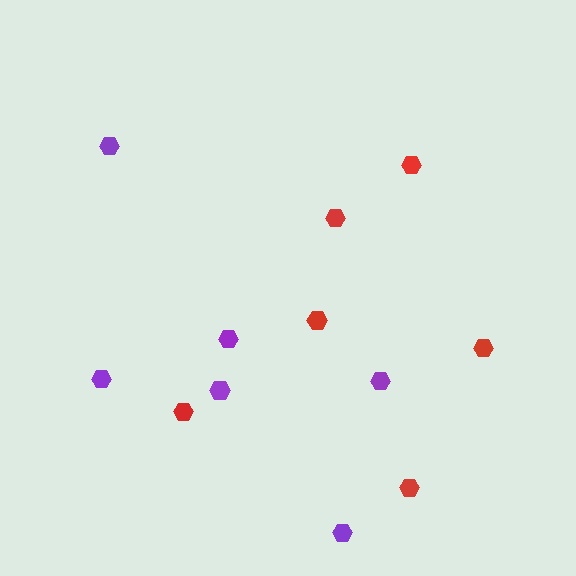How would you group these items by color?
There are 2 groups: one group of red hexagons (6) and one group of purple hexagons (6).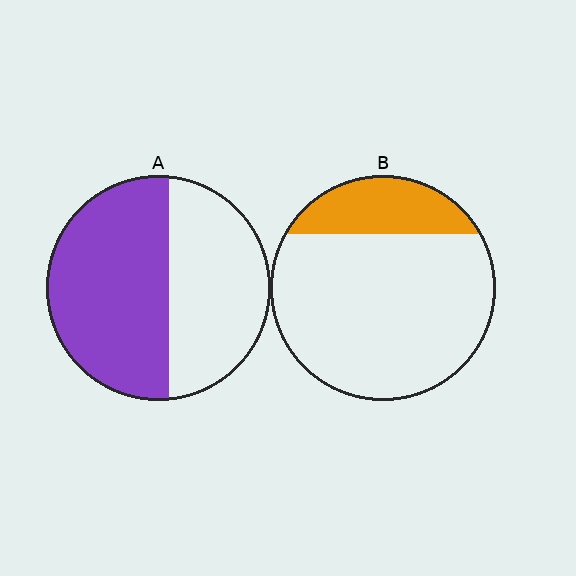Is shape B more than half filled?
No.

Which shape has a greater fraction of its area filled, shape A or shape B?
Shape A.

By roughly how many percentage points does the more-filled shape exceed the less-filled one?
By roughly 35 percentage points (A over B).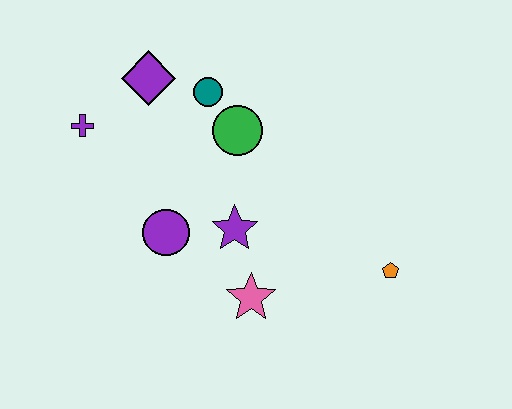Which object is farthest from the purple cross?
The orange pentagon is farthest from the purple cross.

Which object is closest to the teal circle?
The green circle is closest to the teal circle.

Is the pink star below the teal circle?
Yes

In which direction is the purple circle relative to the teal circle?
The purple circle is below the teal circle.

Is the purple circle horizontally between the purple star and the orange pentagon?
No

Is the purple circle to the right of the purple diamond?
Yes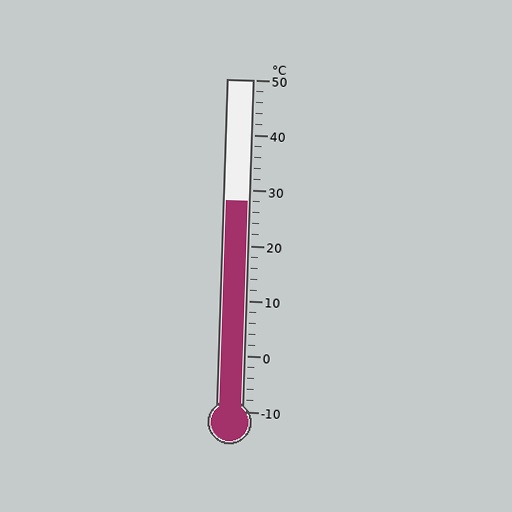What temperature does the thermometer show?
The thermometer shows approximately 28°C.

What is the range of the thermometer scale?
The thermometer scale ranges from -10°C to 50°C.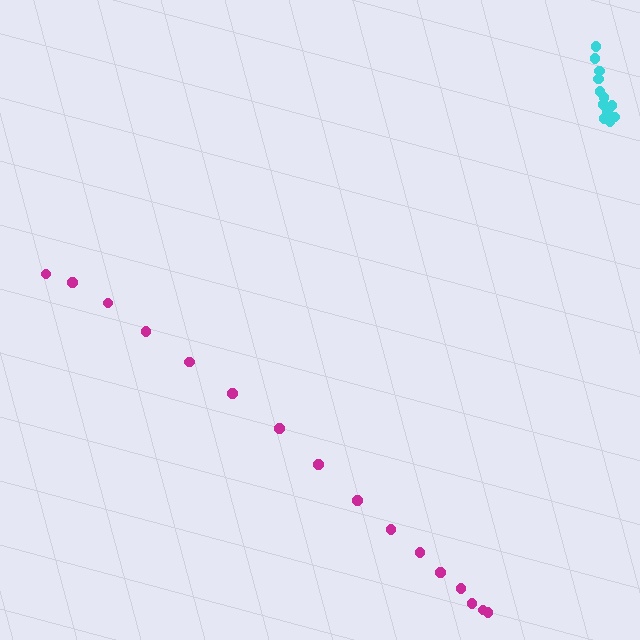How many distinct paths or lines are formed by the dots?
There are 2 distinct paths.